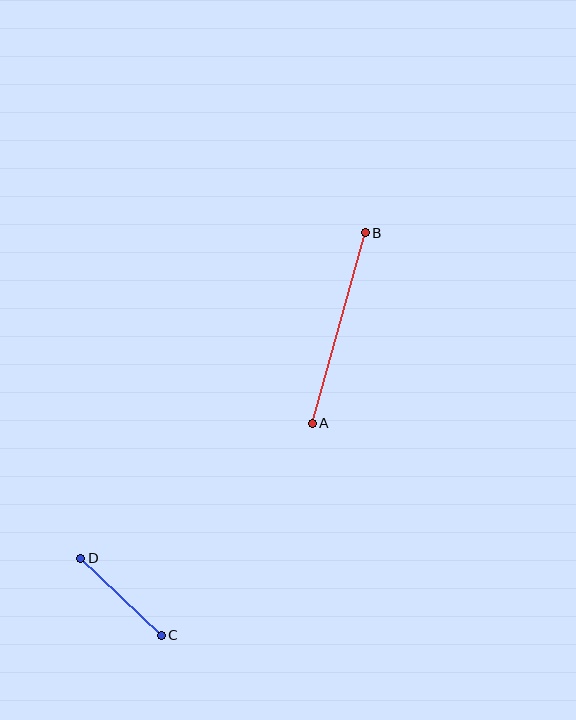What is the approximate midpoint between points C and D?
The midpoint is at approximately (121, 597) pixels.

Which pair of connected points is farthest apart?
Points A and B are farthest apart.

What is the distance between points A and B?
The distance is approximately 198 pixels.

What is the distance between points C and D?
The distance is approximately 111 pixels.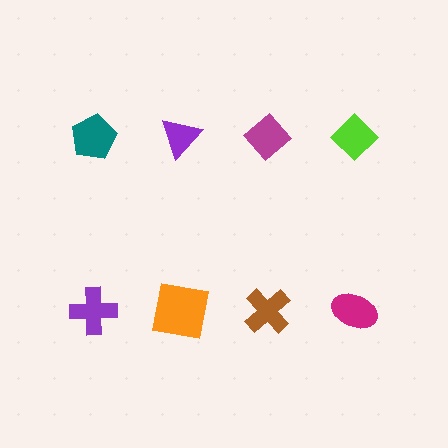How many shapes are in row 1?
4 shapes.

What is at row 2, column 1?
A purple cross.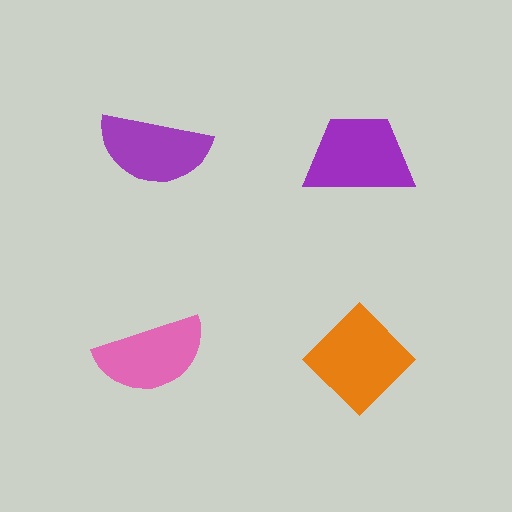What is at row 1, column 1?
A purple semicircle.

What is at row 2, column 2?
An orange diamond.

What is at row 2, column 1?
A pink semicircle.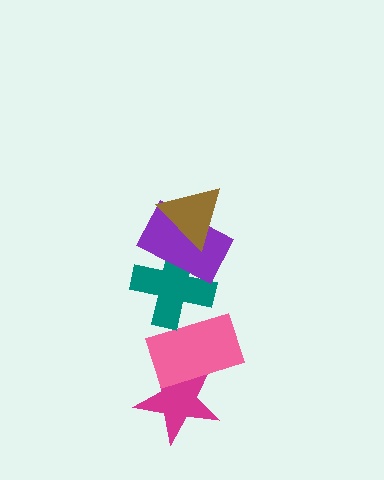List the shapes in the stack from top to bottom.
From top to bottom: the brown triangle, the purple rectangle, the teal cross, the pink rectangle, the magenta star.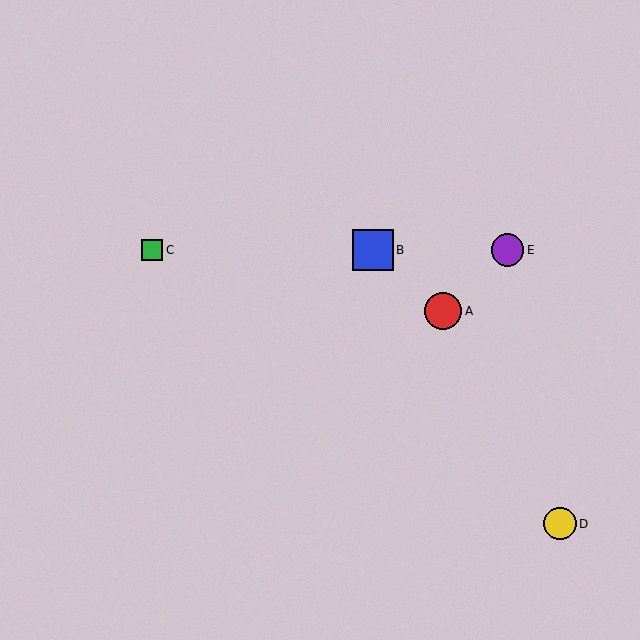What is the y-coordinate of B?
Object B is at y≈250.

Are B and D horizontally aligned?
No, B is at y≈250 and D is at y≈524.